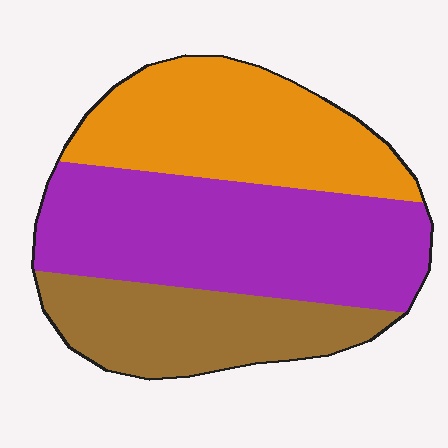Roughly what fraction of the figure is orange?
Orange covers 32% of the figure.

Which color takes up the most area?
Purple, at roughly 45%.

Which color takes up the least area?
Brown, at roughly 25%.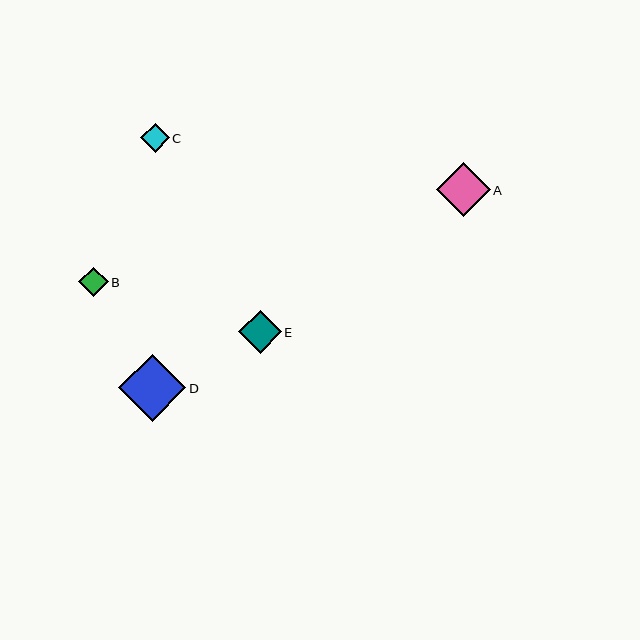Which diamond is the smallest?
Diamond C is the smallest with a size of approximately 29 pixels.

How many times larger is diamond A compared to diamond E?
Diamond A is approximately 1.3 times the size of diamond E.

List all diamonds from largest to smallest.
From largest to smallest: D, A, E, B, C.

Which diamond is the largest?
Diamond D is the largest with a size of approximately 67 pixels.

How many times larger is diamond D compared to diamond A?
Diamond D is approximately 1.3 times the size of diamond A.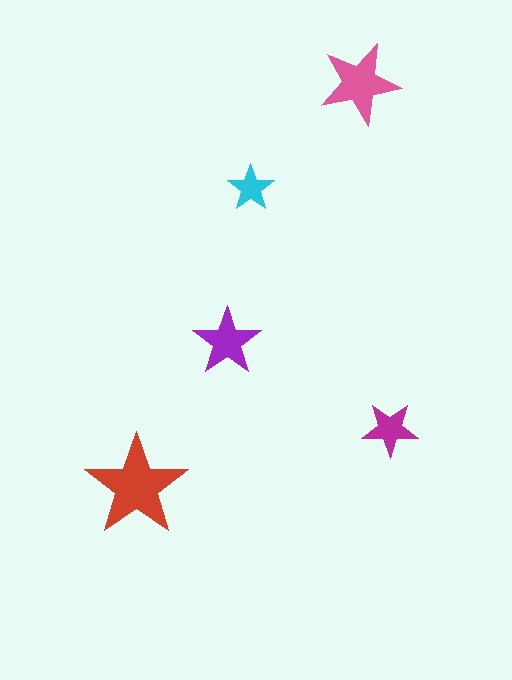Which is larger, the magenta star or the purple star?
The purple one.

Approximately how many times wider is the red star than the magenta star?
About 2 times wider.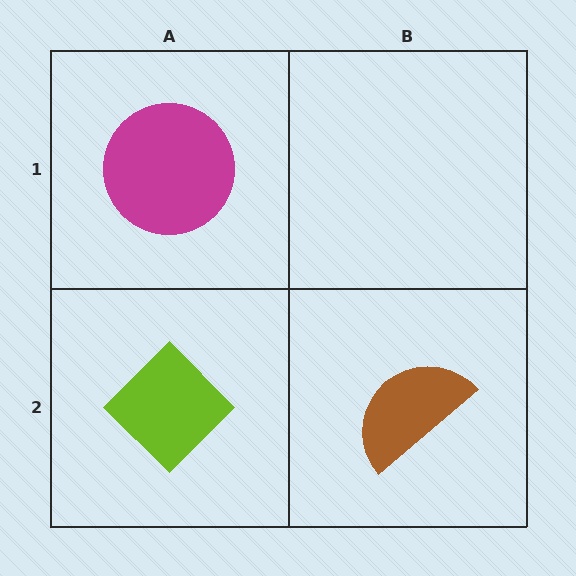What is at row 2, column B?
A brown semicircle.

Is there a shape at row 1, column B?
No, that cell is empty.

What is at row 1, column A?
A magenta circle.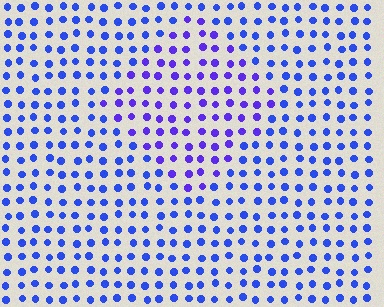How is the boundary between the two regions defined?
The boundary is defined purely by a slight shift in hue (about 27 degrees). Spacing, size, and orientation are identical on both sides.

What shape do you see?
I see a diamond.